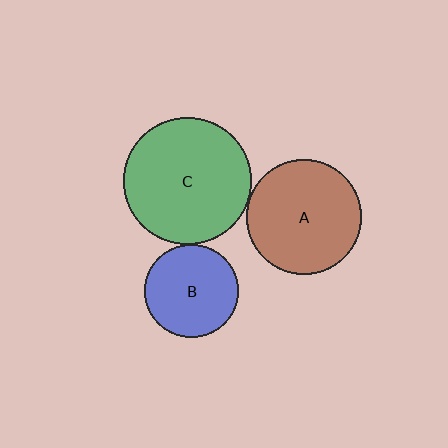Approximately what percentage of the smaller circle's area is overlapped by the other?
Approximately 5%.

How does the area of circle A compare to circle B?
Approximately 1.5 times.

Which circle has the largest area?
Circle C (green).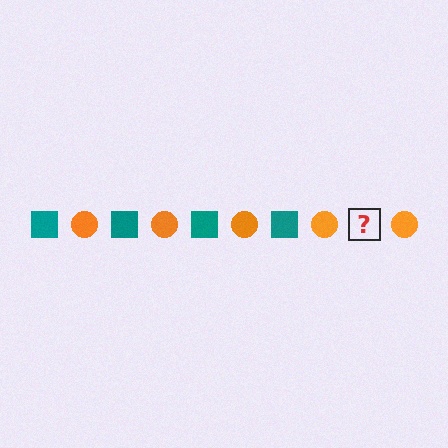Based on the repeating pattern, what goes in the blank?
The blank should be a teal square.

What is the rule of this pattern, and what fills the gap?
The rule is that the pattern alternates between teal square and orange circle. The gap should be filled with a teal square.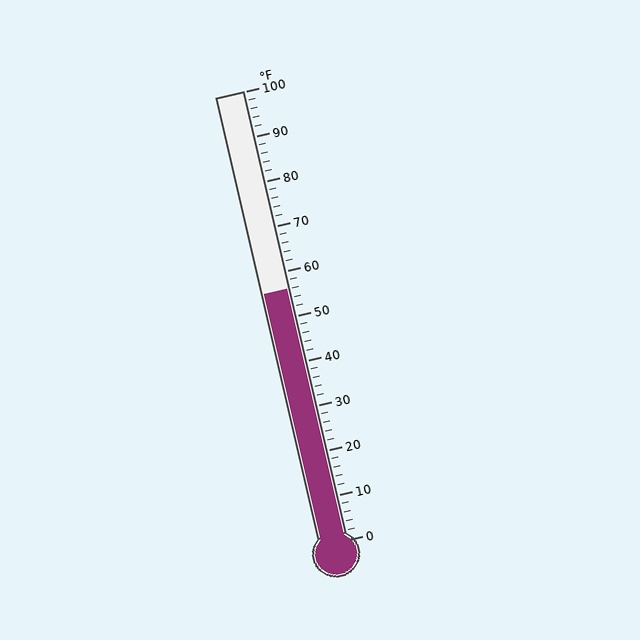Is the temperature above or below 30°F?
The temperature is above 30°F.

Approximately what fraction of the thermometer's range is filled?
The thermometer is filled to approximately 55% of its range.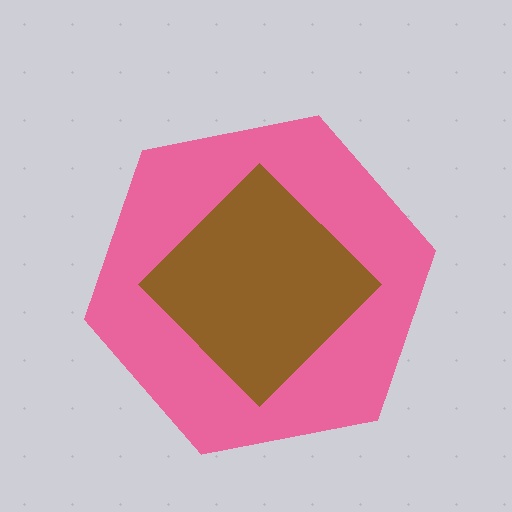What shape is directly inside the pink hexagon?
The brown diamond.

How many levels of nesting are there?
2.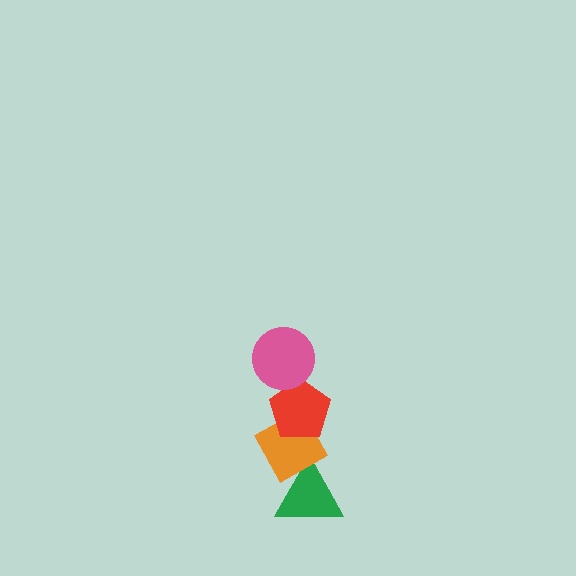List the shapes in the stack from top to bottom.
From top to bottom: the pink circle, the red pentagon, the orange diamond, the green triangle.